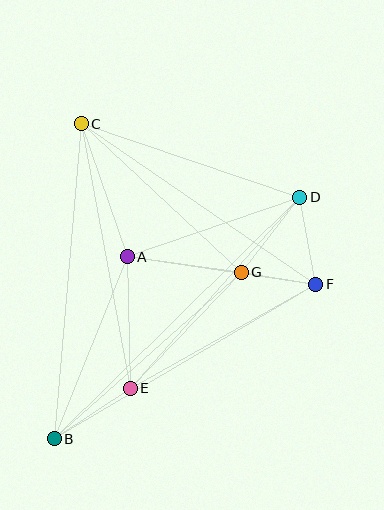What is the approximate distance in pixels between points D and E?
The distance between D and E is approximately 256 pixels.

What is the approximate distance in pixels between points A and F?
The distance between A and F is approximately 190 pixels.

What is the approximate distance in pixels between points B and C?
The distance between B and C is approximately 316 pixels.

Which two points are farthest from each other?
Points B and D are farthest from each other.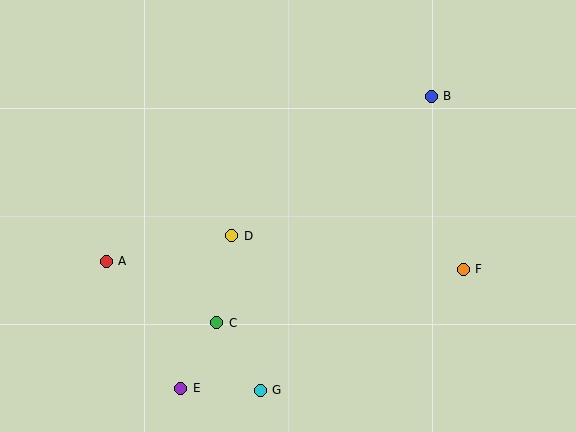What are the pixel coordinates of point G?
Point G is at (260, 390).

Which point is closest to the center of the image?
Point D at (232, 236) is closest to the center.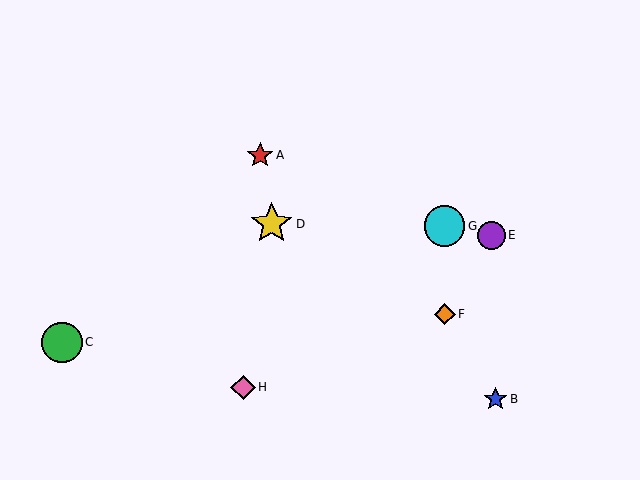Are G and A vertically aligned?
No, G is at x≈445 and A is at x≈260.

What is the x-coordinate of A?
Object A is at x≈260.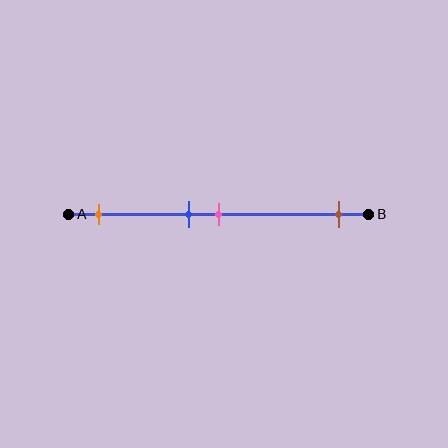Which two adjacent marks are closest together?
The blue and pink marks are the closest adjacent pair.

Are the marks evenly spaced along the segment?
No, the marks are not evenly spaced.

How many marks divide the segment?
There are 4 marks dividing the segment.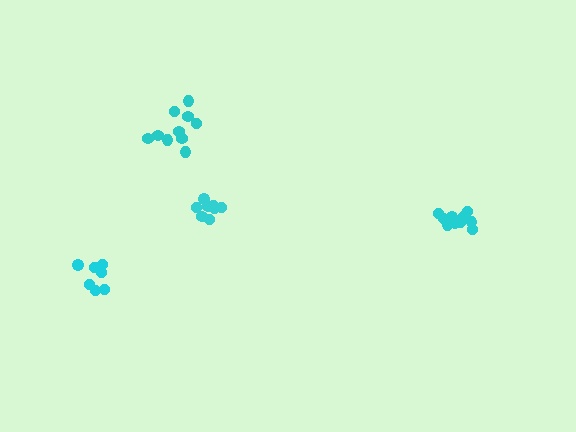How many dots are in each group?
Group 1: 10 dots, Group 2: 7 dots, Group 3: 8 dots, Group 4: 10 dots (35 total).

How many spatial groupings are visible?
There are 4 spatial groupings.